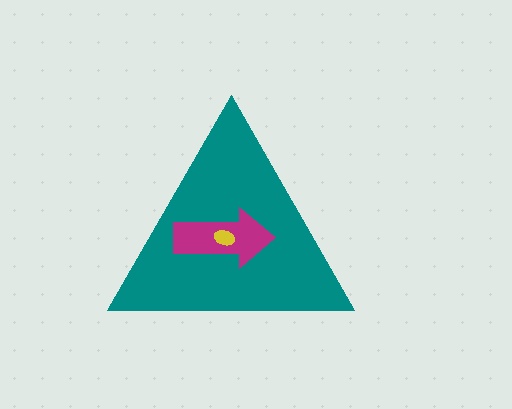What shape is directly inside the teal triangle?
The magenta arrow.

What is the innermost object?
The yellow ellipse.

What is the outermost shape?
The teal triangle.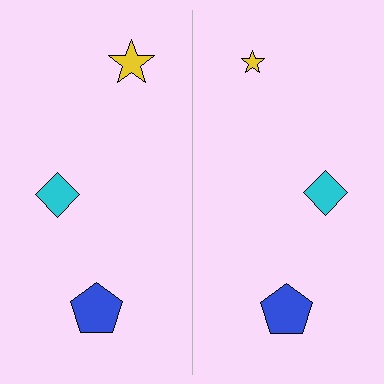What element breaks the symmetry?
The yellow star on the right side has a different size than its mirror counterpart.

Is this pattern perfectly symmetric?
No, the pattern is not perfectly symmetric. The yellow star on the right side has a different size than its mirror counterpart.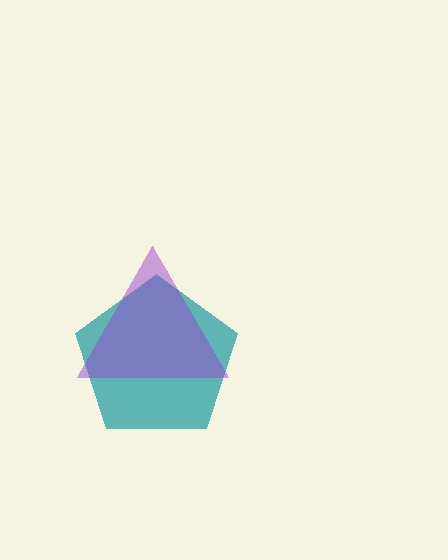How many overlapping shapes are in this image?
There are 2 overlapping shapes in the image.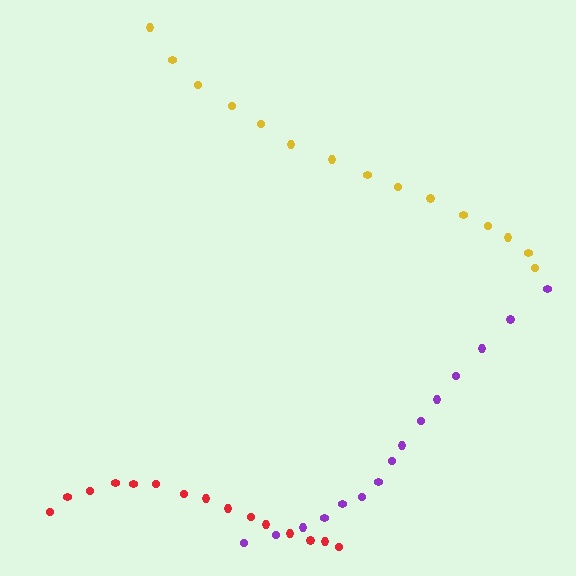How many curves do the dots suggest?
There are 3 distinct paths.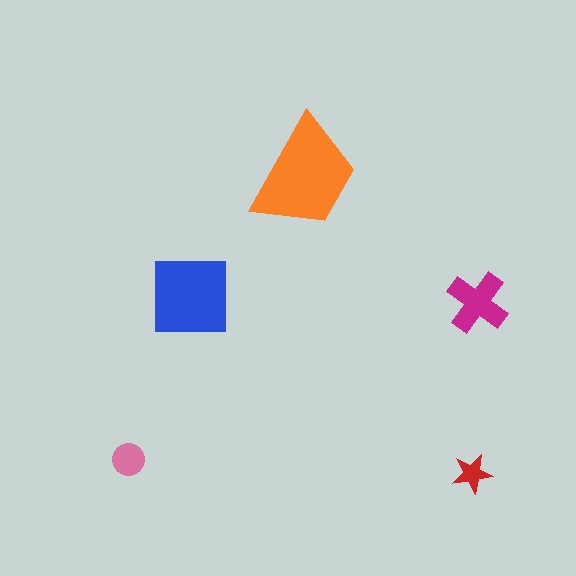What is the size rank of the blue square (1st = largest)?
2nd.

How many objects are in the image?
There are 5 objects in the image.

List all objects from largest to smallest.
The orange trapezoid, the blue square, the magenta cross, the pink circle, the red star.